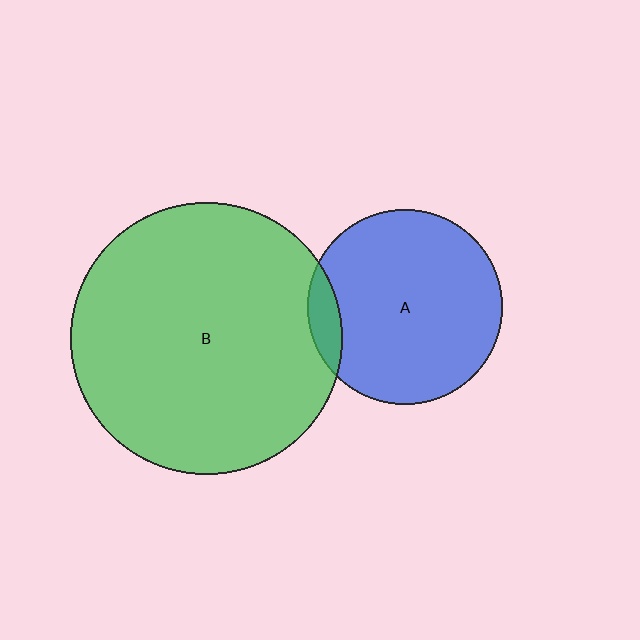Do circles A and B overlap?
Yes.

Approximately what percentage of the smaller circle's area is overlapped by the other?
Approximately 10%.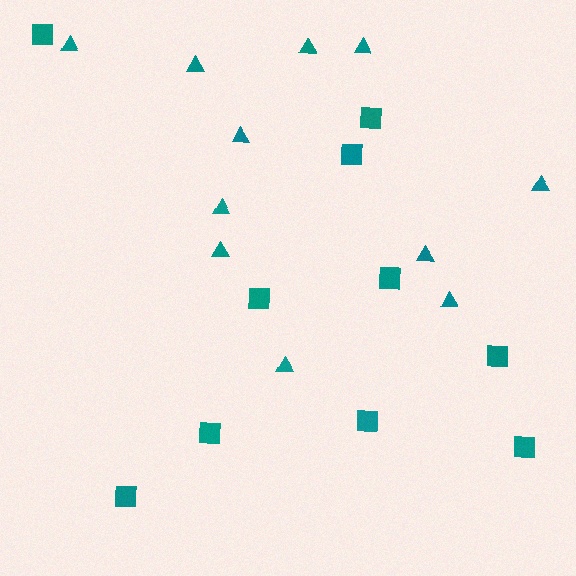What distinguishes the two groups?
There are 2 groups: one group of triangles (11) and one group of squares (10).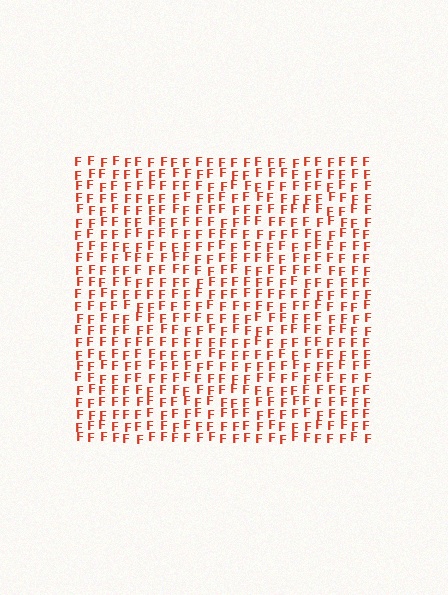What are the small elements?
The small elements are letter F's.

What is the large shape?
The large shape is a square.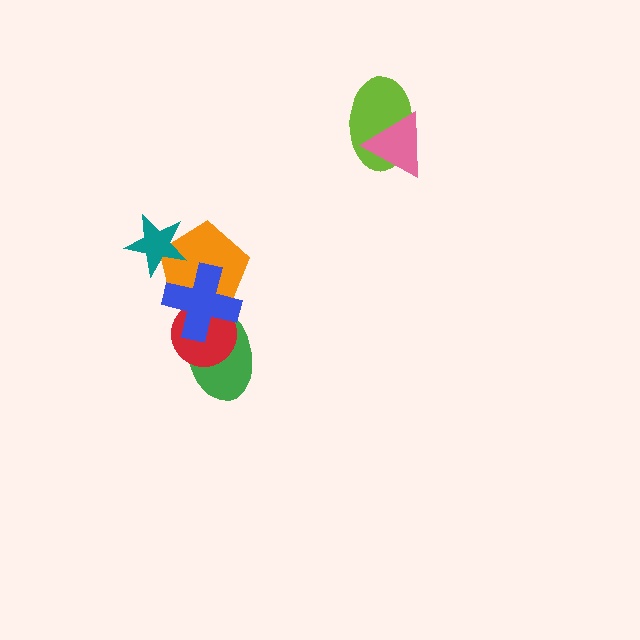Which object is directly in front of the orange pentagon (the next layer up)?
The blue cross is directly in front of the orange pentagon.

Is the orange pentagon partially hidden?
Yes, it is partially covered by another shape.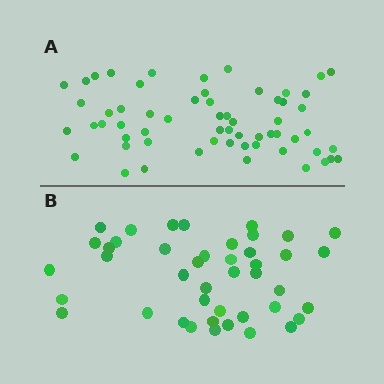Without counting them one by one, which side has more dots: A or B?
Region A (the top region) has more dots.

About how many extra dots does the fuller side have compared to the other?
Region A has approximately 15 more dots than region B.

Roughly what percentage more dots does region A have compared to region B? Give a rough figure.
About 40% more.